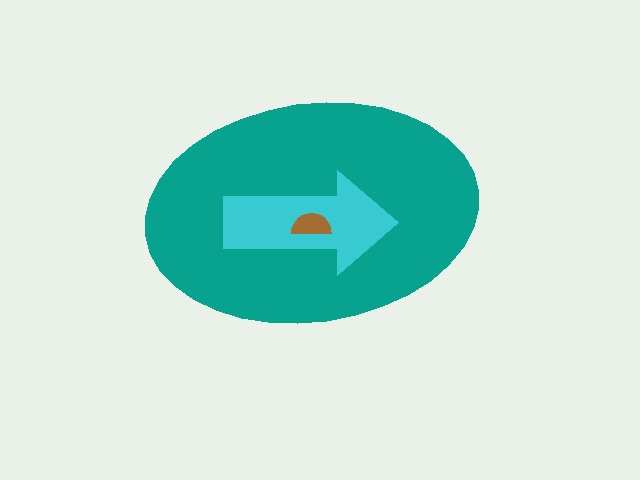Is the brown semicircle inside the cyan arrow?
Yes.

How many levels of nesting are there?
3.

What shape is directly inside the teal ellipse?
The cyan arrow.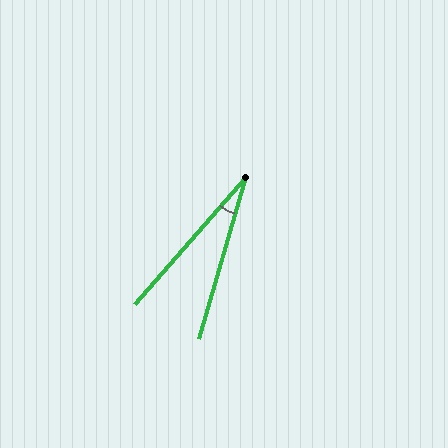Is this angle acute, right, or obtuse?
It is acute.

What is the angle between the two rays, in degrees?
Approximately 25 degrees.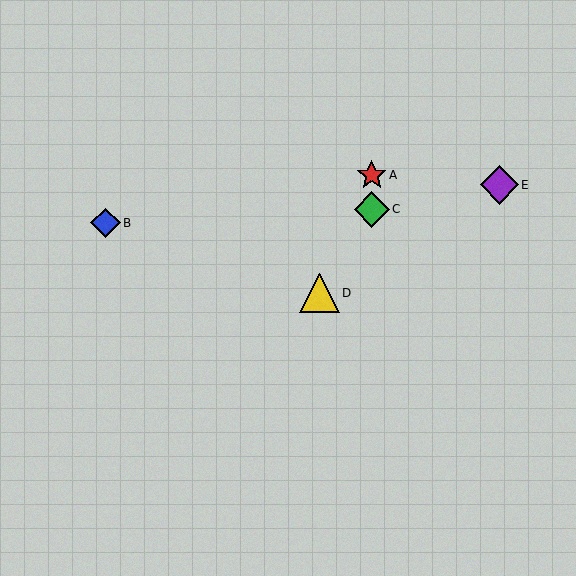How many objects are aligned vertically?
2 objects (A, C) are aligned vertically.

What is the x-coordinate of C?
Object C is at x≈372.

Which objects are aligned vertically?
Objects A, C are aligned vertically.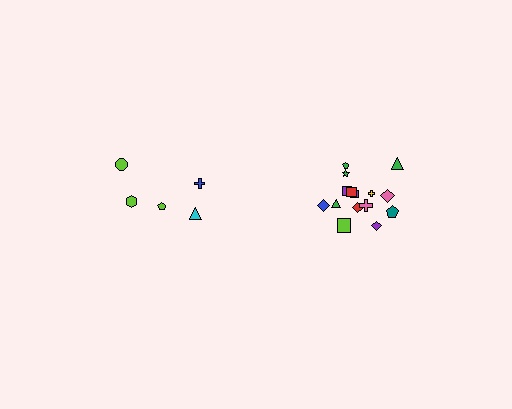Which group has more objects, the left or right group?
The right group.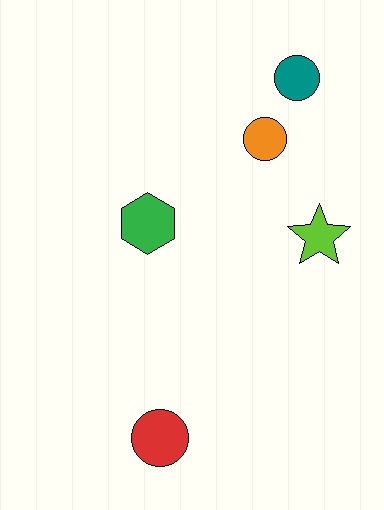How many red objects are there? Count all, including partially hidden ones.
There is 1 red object.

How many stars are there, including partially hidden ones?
There is 1 star.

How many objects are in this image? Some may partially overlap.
There are 5 objects.